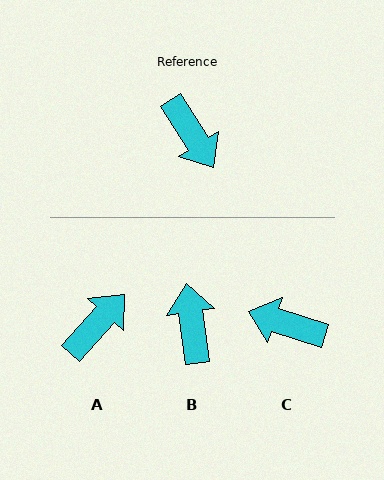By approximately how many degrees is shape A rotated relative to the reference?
Approximately 106 degrees counter-clockwise.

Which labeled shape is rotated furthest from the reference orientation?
B, about 156 degrees away.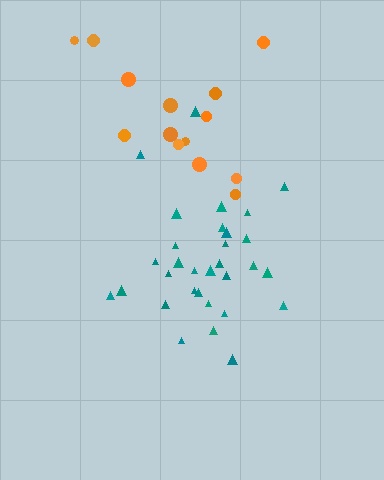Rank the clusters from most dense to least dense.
teal, orange.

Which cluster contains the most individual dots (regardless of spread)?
Teal (31).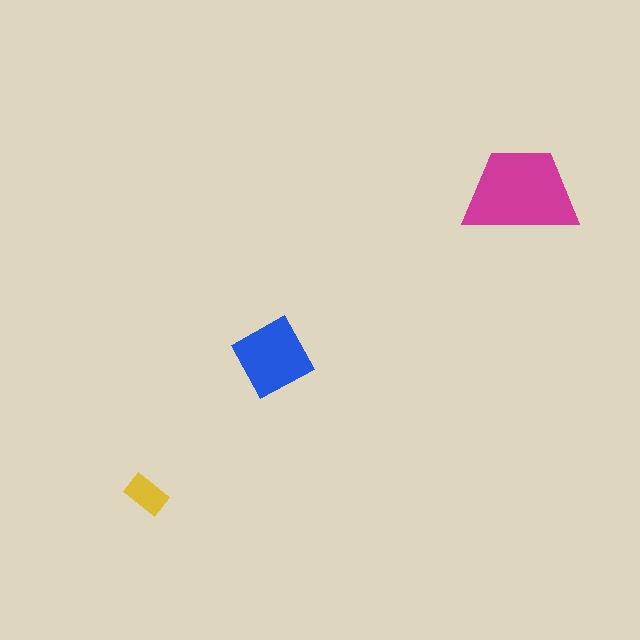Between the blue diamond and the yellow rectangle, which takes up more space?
The blue diamond.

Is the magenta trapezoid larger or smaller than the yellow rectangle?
Larger.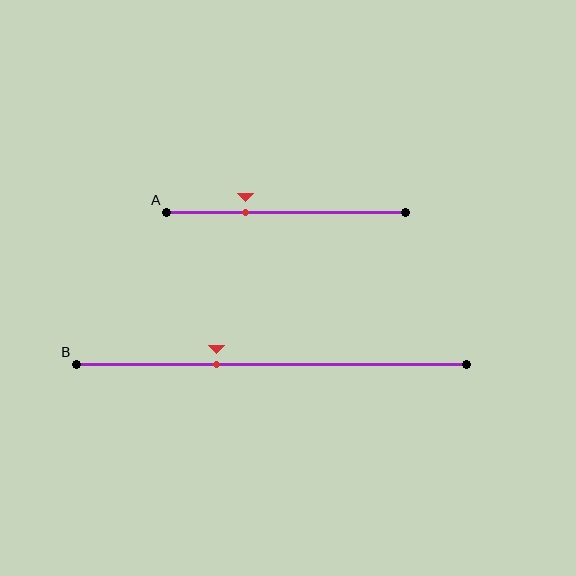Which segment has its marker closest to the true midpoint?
Segment B has its marker closest to the true midpoint.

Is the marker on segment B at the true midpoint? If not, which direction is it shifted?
No, the marker on segment B is shifted to the left by about 14% of the segment length.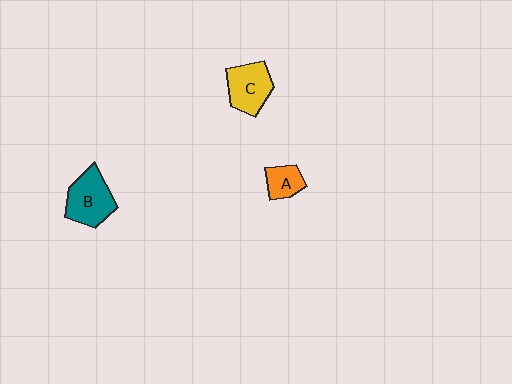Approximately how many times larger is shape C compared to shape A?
Approximately 1.8 times.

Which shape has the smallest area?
Shape A (orange).